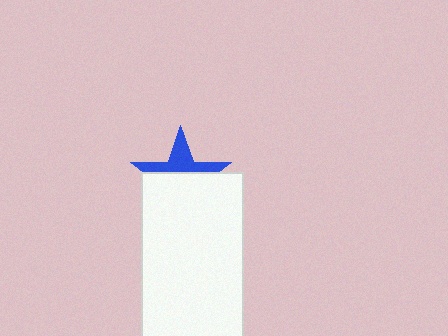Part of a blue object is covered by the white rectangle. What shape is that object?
It is a star.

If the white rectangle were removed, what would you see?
You would see the complete blue star.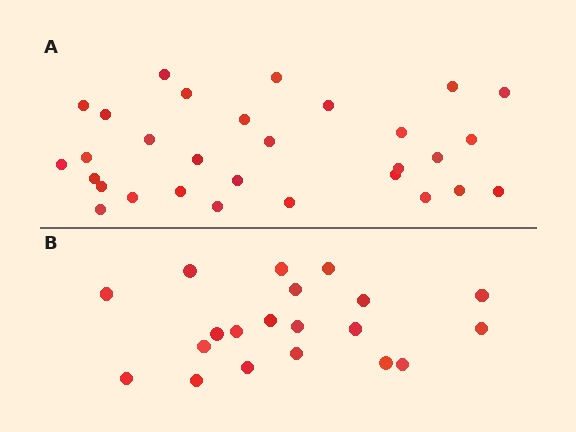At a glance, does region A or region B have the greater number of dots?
Region A (the top region) has more dots.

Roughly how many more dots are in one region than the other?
Region A has roughly 10 or so more dots than region B.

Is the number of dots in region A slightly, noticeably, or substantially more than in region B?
Region A has substantially more. The ratio is roughly 1.5 to 1.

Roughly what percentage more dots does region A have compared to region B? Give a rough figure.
About 50% more.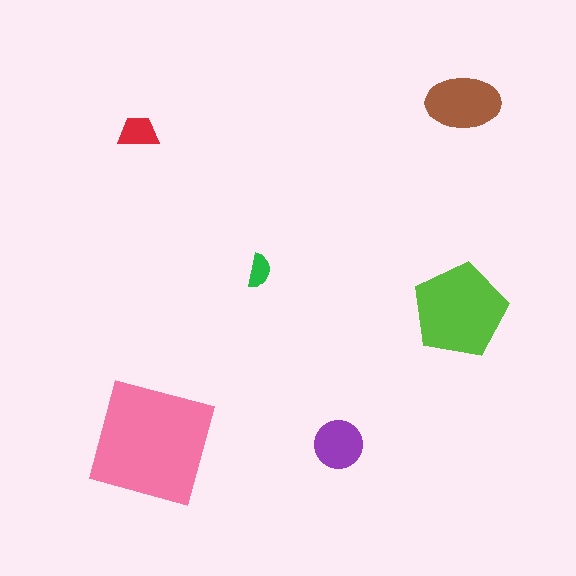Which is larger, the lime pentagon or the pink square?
The pink square.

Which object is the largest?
The pink square.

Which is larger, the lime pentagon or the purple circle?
The lime pentagon.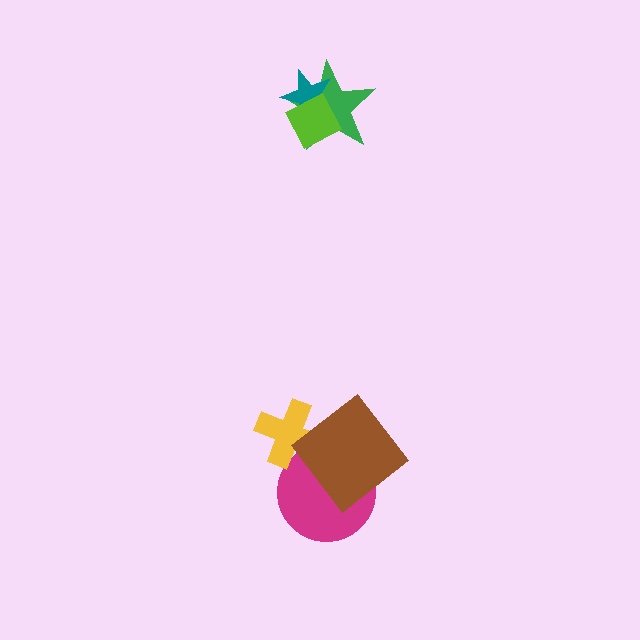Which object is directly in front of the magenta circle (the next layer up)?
The yellow cross is directly in front of the magenta circle.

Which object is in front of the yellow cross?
The brown diamond is in front of the yellow cross.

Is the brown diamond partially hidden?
No, no other shape covers it.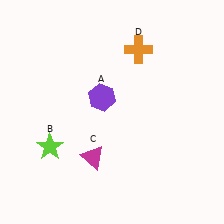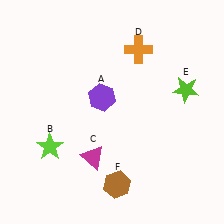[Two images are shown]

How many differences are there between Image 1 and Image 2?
There are 2 differences between the two images.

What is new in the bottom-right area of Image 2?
A brown hexagon (F) was added in the bottom-right area of Image 2.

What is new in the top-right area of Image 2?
A lime star (E) was added in the top-right area of Image 2.